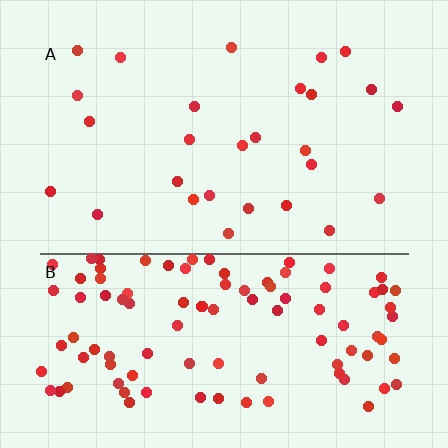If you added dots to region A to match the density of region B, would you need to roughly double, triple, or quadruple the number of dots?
Approximately quadruple.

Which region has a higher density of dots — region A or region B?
B (the bottom).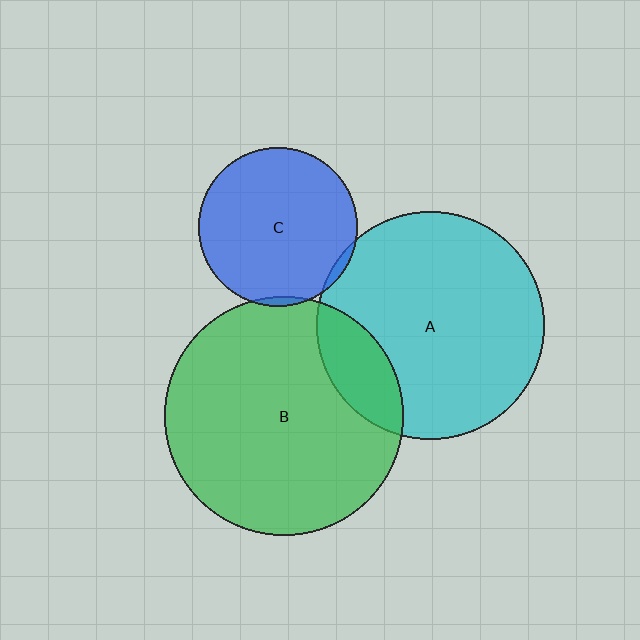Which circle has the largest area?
Circle B (green).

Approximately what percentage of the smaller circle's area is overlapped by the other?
Approximately 5%.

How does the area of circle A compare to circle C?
Approximately 2.1 times.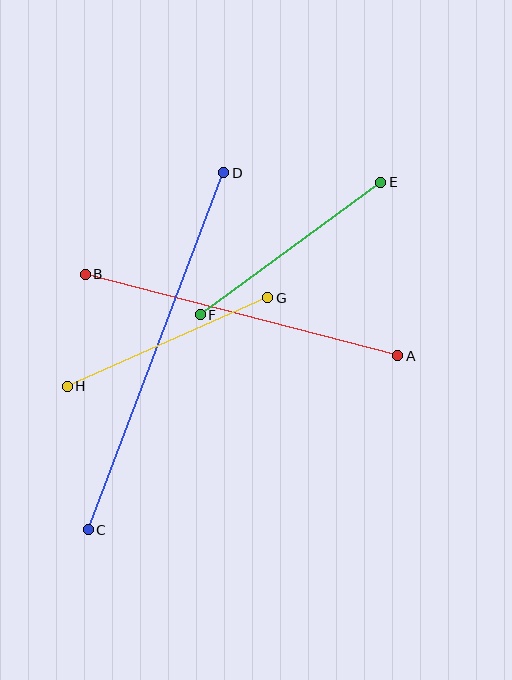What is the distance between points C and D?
The distance is approximately 382 pixels.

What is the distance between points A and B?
The distance is approximately 323 pixels.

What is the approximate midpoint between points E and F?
The midpoint is at approximately (290, 248) pixels.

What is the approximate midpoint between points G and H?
The midpoint is at approximately (168, 342) pixels.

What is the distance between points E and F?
The distance is approximately 224 pixels.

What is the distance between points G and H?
The distance is approximately 219 pixels.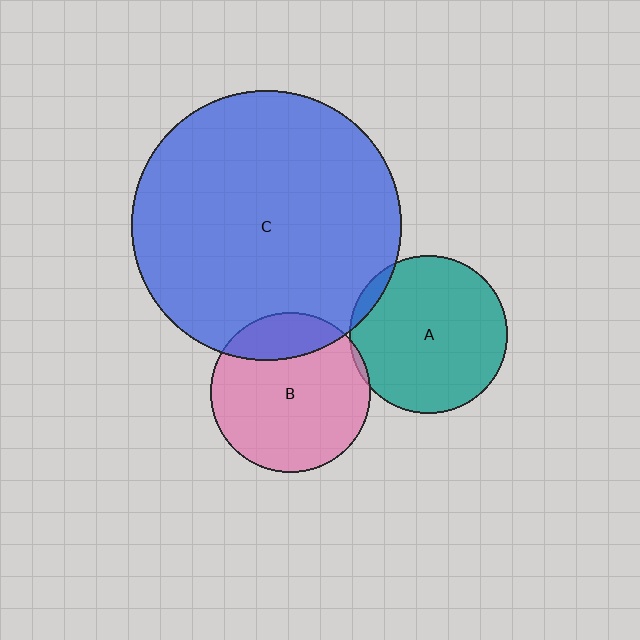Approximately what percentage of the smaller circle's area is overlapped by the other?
Approximately 5%.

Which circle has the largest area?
Circle C (blue).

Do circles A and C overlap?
Yes.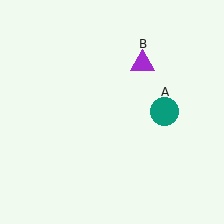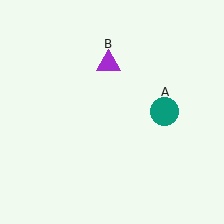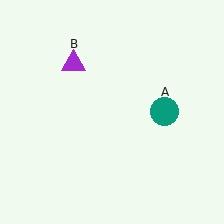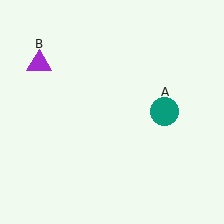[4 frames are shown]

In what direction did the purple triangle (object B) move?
The purple triangle (object B) moved left.